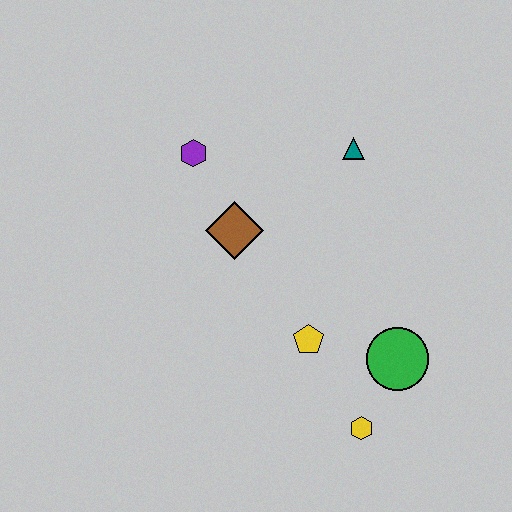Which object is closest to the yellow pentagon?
The green circle is closest to the yellow pentagon.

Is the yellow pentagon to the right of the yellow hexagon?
No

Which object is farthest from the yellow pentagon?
The purple hexagon is farthest from the yellow pentagon.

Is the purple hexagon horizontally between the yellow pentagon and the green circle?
No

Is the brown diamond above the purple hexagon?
No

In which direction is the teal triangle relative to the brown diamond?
The teal triangle is to the right of the brown diamond.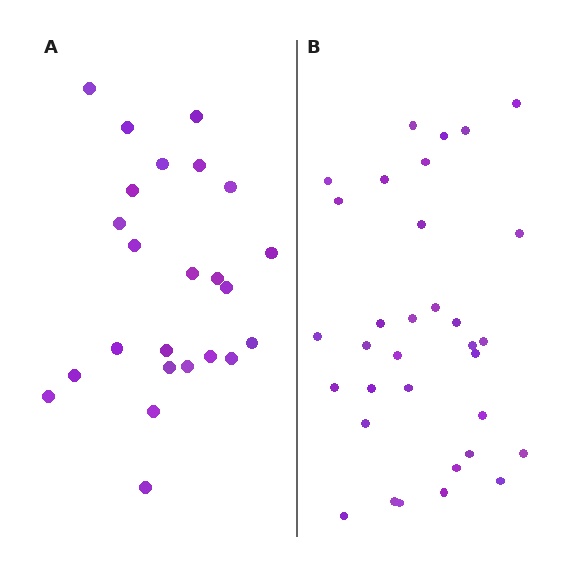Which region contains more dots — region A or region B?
Region B (the right region) has more dots.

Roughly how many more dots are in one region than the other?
Region B has roughly 8 or so more dots than region A.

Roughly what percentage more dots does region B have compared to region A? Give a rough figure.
About 40% more.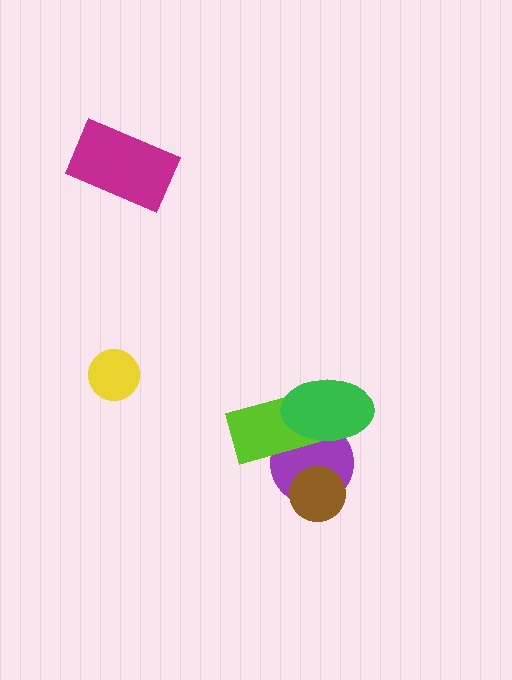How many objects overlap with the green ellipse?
2 objects overlap with the green ellipse.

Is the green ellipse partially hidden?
No, no other shape covers it.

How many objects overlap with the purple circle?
3 objects overlap with the purple circle.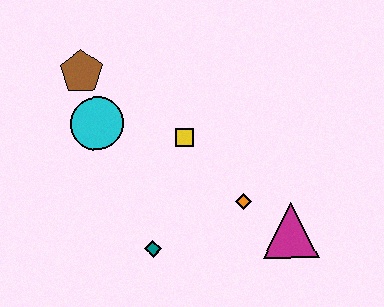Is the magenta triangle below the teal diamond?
No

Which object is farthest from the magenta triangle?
The brown pentagon is farthest from the magenta triangle.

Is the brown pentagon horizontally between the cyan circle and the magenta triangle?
No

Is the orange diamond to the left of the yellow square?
No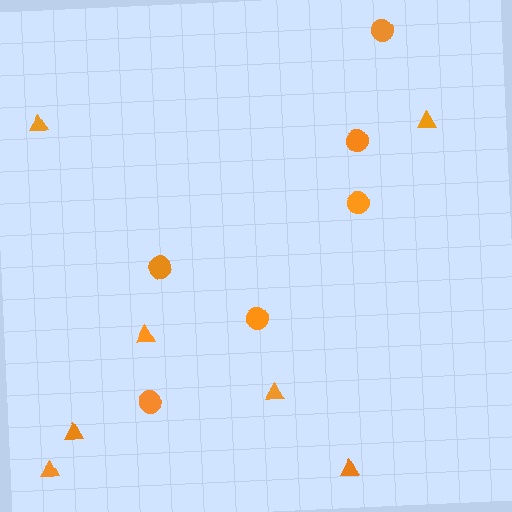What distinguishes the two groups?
There are 2 groups: one group of triangles (7) and one group of circles (6).